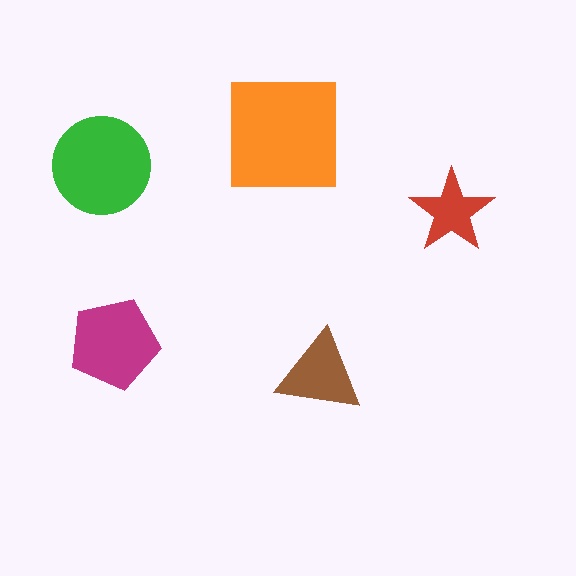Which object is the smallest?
The red star.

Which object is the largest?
The orange square.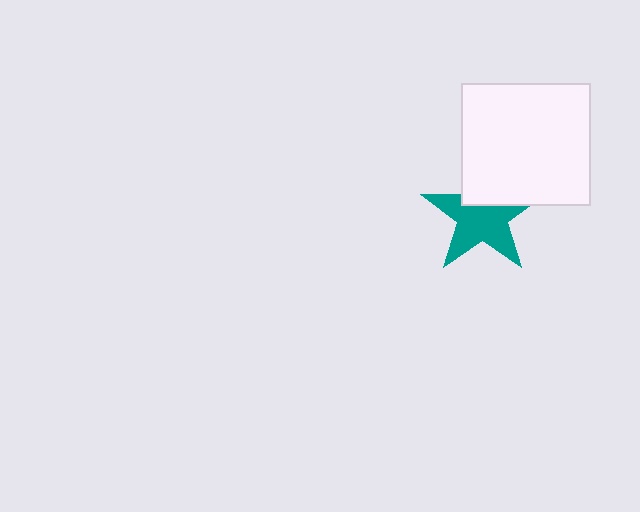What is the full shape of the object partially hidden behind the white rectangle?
The partially hidden object is a teal star.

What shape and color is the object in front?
The object in front is a white rectangle.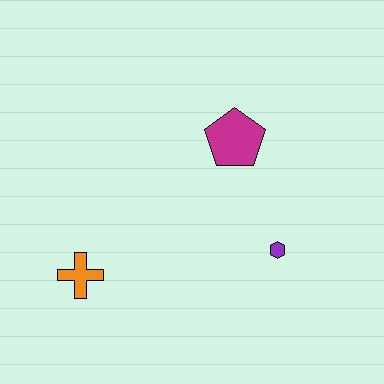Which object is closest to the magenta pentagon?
The purple hexagon is closest to the magenta pentagon.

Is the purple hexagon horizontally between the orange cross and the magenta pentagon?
No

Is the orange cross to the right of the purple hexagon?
No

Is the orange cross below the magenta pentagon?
Yes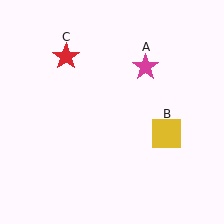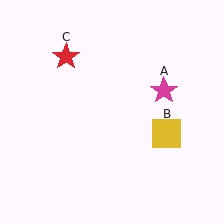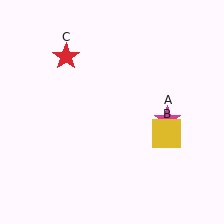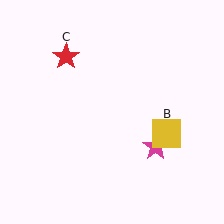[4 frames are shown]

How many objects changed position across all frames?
1 object changed position: magenta star (object A).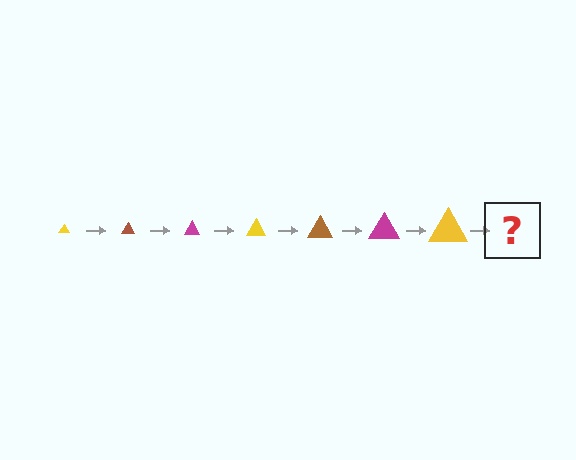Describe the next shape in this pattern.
It should be a brown triangle, larger than the previous one.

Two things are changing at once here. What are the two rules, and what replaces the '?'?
The two rules are that the triangle grows larger each step and the color cycles through yellow, brown, and magenta. The '?' should be a brown triangle, larger than the previous one.